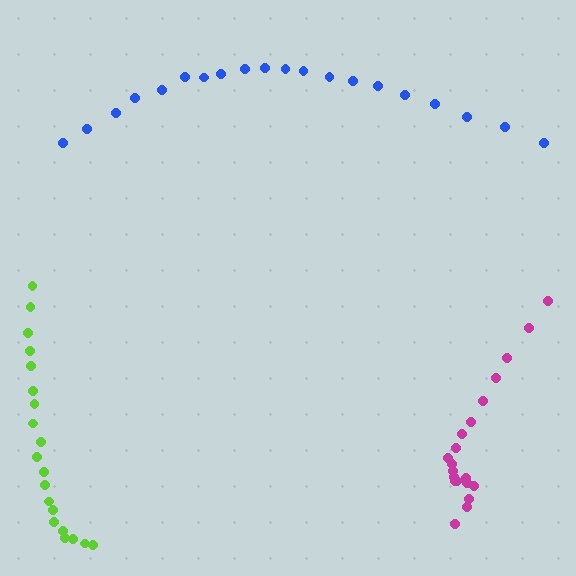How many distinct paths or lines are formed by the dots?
There are 3 distinct paths.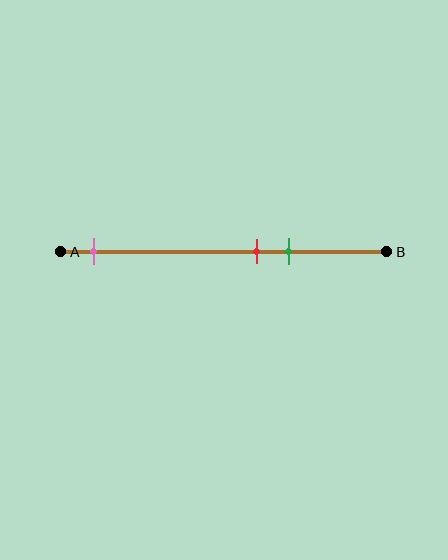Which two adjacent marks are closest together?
The red and green marks are the closest adjacent pair.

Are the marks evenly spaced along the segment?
No, the marks are not evenly spaced.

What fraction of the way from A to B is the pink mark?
The pink mark is approximately 10% (0.1) of the way from A to B.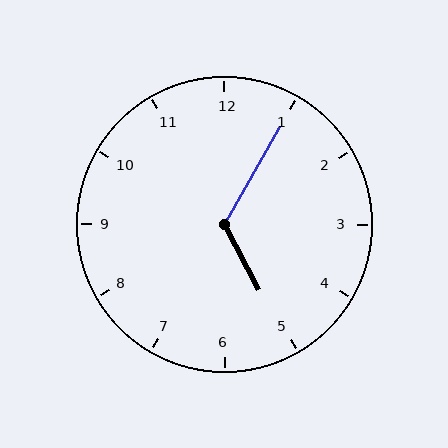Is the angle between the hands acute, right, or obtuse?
It is obtuse.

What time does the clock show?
5:05.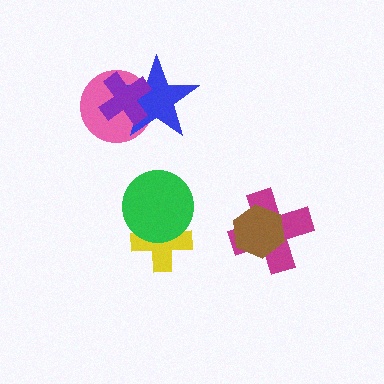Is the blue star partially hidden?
Yes, it is partially covered by another shape.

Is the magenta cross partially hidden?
Yes, it is partially covered by another shape.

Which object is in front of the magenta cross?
The brown hexagon is in front of the magenta cross.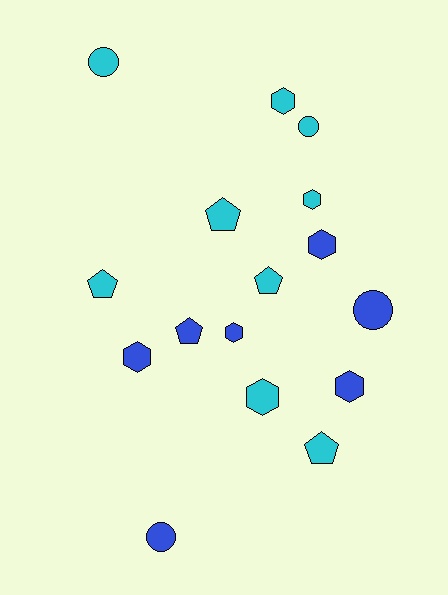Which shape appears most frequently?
Hexagon, with 7 objects.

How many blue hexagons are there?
There are 4 blue hexagons.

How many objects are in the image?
There are 16 objects.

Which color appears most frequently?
Cyan, with 9 objects.